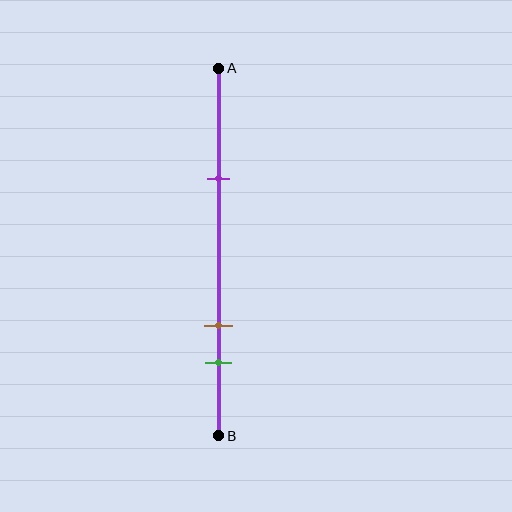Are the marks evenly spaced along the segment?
No, the marks are not evenly spaced.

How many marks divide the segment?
There are 3 marks dividing the segment.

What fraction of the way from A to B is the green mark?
The green mark is approximately 80% (0.8) of the way from A to B.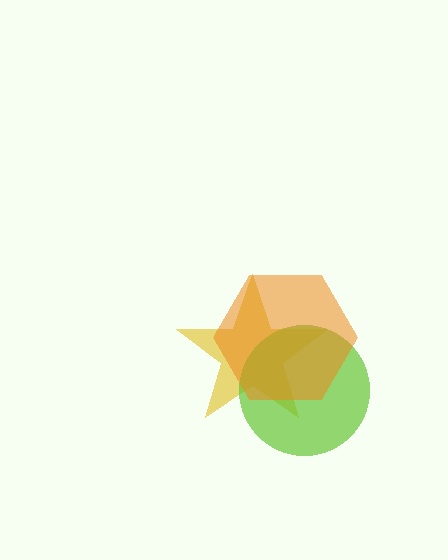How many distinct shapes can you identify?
There are 3 distinct shapes: a yellow star, a lime circle, an orange hexagon.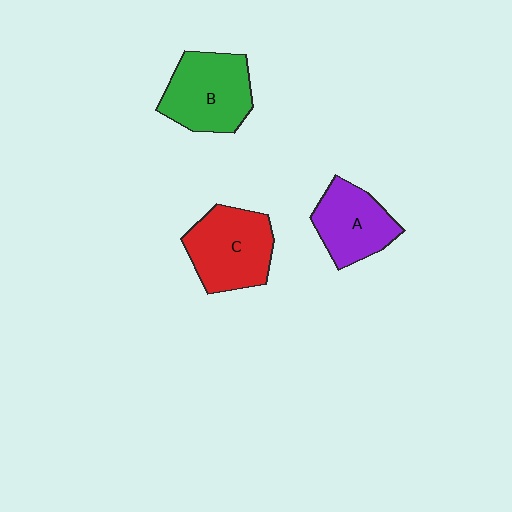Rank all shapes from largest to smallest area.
From largest to smallest: C (red), B (green), A (purple).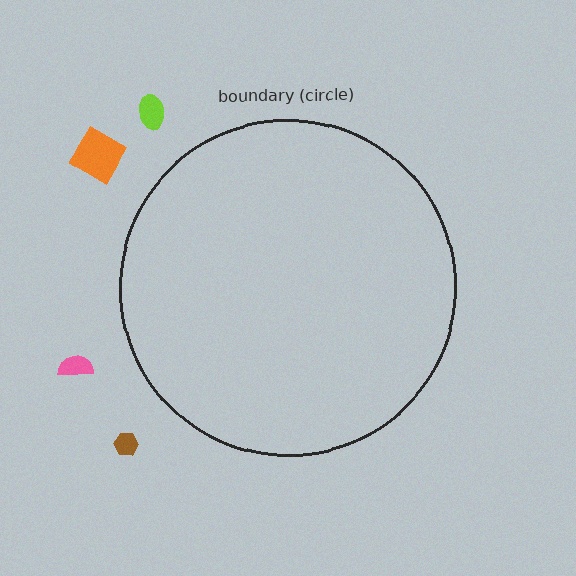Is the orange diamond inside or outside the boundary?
Outside.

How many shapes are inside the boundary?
0 inside, 4 outside.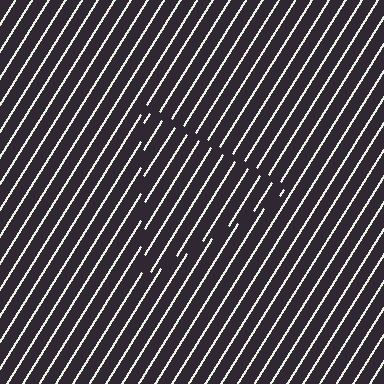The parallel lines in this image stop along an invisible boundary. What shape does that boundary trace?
An illusory triangle. The interior of the shape contains the same grating, shifted by half a period — the contour is defined by the phase discontinuity where line-ends from the inner and outer gratings abut.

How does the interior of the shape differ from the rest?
The interior of the shape contains the same grating, shifted by half a period — the contour is defined by the phase discontinuity where line-ends from the inner and outer gratings abut.